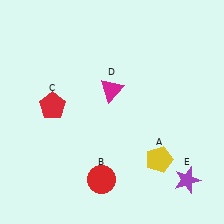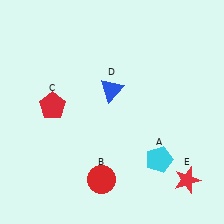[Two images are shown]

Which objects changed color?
A changed from yellow to cyan. D changed from magenta to blue. E changed from purple to red.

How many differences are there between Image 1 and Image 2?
There are 3 differences between the two images.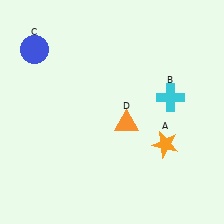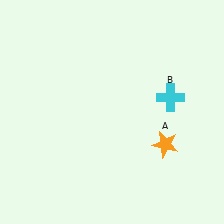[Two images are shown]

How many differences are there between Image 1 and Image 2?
There are 2 differences between the two images.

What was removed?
The blue circle (C), the orange triangle (D) were removed in Image 2.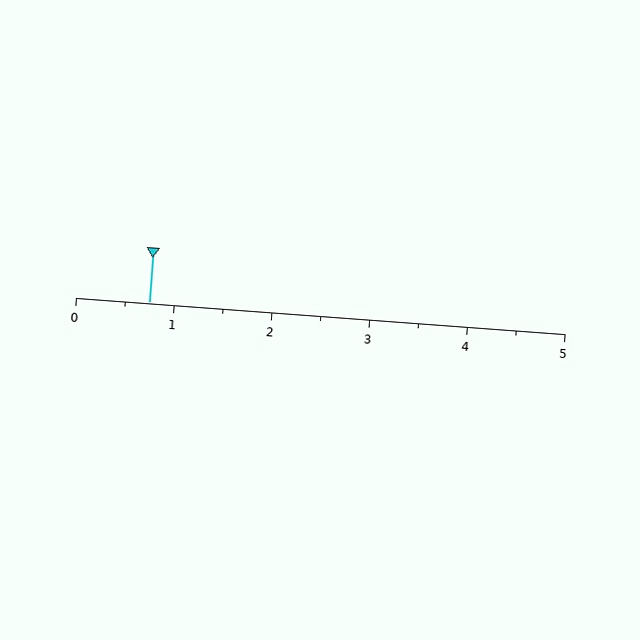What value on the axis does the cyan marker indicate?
The marker indicates approximately 0.8.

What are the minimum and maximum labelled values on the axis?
The axis runs from 0 to 5.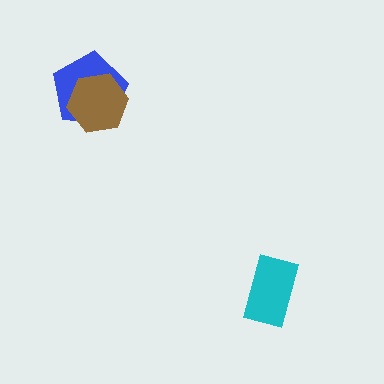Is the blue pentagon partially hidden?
Yes, it is partially covered by another shape.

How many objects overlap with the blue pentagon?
1 object overlaps with the blue pentagon.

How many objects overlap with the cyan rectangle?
0 objects overlap with the cyan rectangle.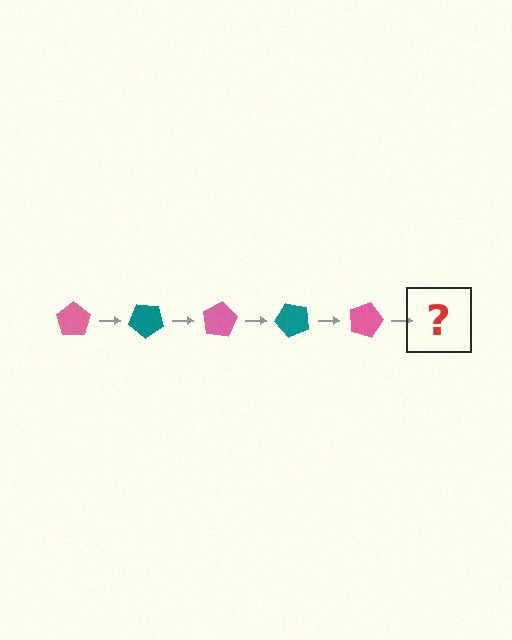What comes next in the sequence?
The next element should be a teal pentagon, rotated 200 degrees from the start.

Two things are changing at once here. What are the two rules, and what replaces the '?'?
The two rules are that it rotates 40 degrees each step and the color cycles through pink and teal. The '?' should be a teal pentagon, rotated 200 degrees from the start.